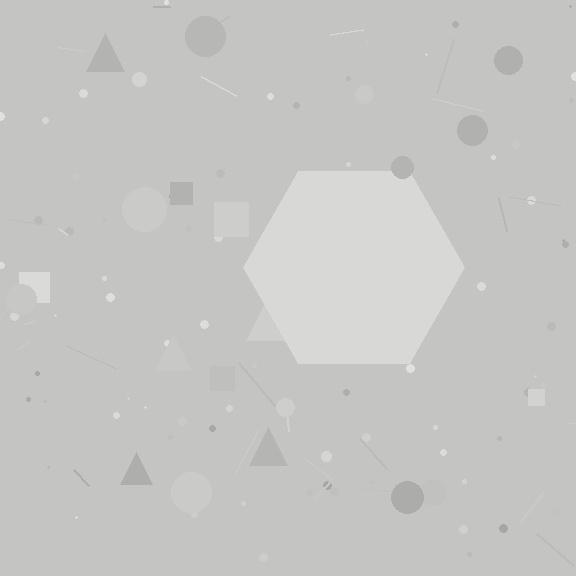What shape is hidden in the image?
A hexagon is hidden in the image.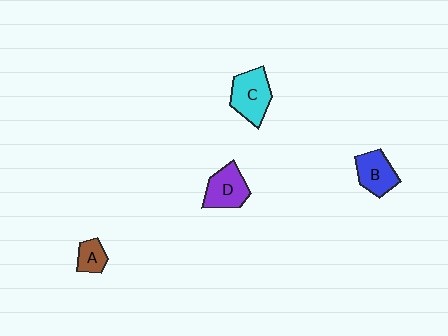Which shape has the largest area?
Shape C (cyan).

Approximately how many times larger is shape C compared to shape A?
Approximately 2.1 times.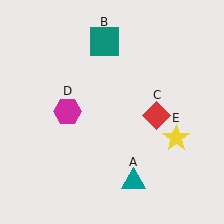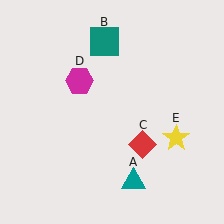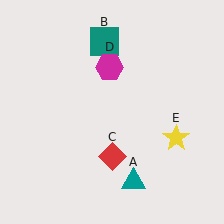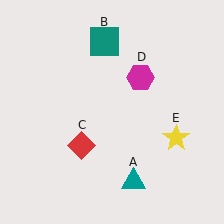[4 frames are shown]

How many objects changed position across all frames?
2 objects changed position: red diamond (object C), magenta hexagon (object D).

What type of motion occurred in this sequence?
The red diamond (object C), magenta hexagon (object D) rotated clockwise around the center of the scene.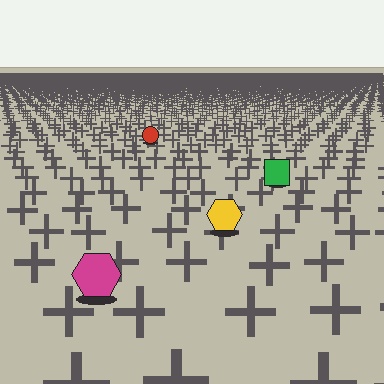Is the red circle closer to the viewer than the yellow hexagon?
No. The yellow hexagon is closer — you can tell from the texture gradient: the ground texture is coarser near it.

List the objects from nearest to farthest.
From nearest to farthest: the magenta hexagon, the yellow hexagon, the green square, the red circle.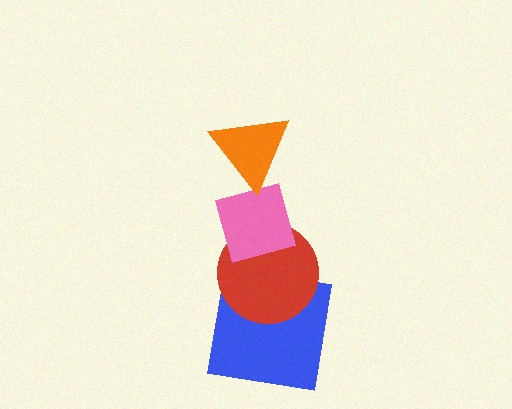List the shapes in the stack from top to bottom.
From top to bottom: the orange triangle, the pink diamond, the red circle, the blue square.